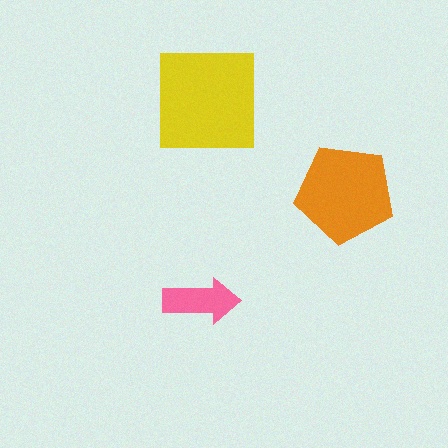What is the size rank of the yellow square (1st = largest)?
1st.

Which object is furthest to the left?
The pink arrow is leftmost.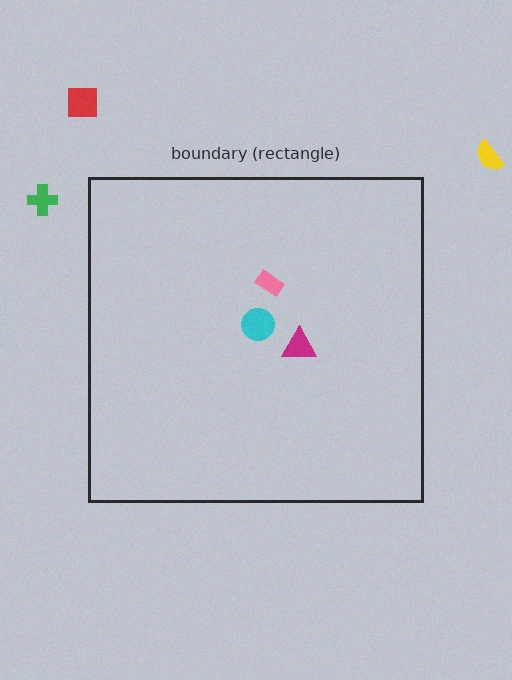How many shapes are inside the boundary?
3 inside, 3 outside.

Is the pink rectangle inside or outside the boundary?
Inside.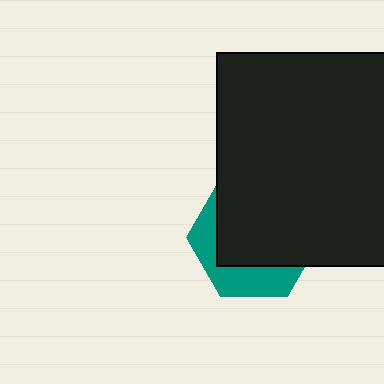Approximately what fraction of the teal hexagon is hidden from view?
Roughly 68% of the teal hexagon is hidden behind the black square.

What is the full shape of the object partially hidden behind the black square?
The partially hidden object is a teal hexagon.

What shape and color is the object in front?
The object in front is a black square.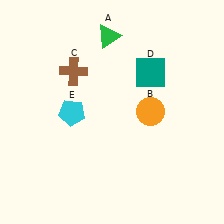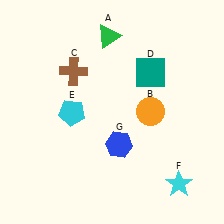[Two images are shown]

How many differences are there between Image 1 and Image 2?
There are 2 differences between the two images.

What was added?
A cyan star (F), a blue hexagon (G) were added in Image 2.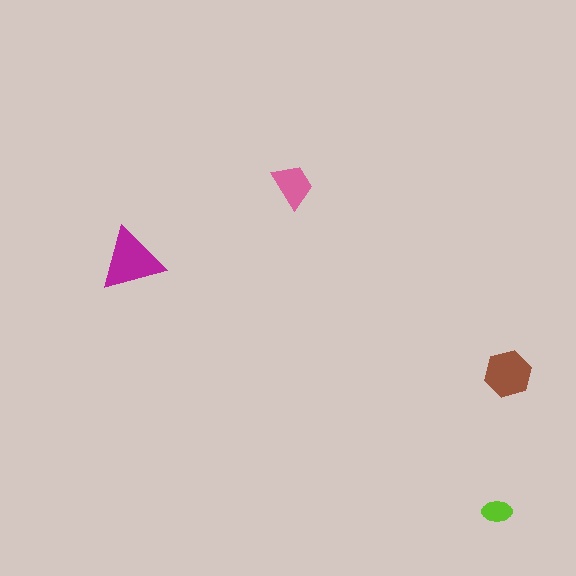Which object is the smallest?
The lime ellipse.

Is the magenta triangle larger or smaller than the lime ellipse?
Larger.